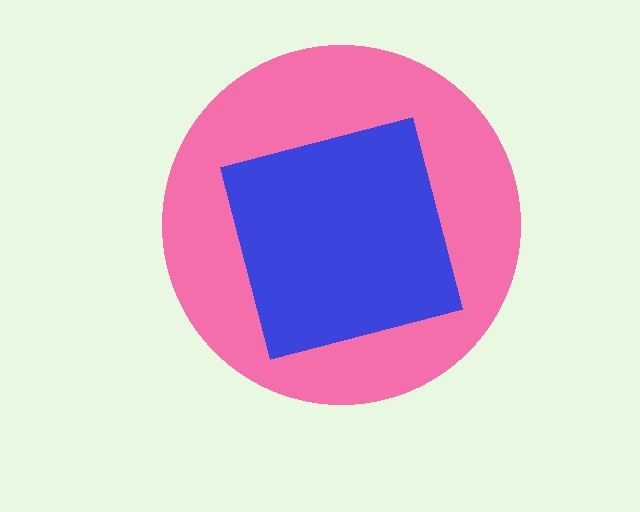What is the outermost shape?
The pink circle.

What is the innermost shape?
The blue square.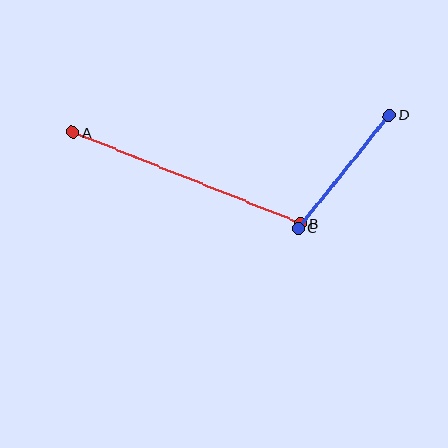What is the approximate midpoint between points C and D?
The midpoint is at approximately (344, 171) pixels.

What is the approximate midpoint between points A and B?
The midpoint is at approximately (187, 178) pixels.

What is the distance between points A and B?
The distance is approximately 245 pixels.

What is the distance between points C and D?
The distance is approximately 145 pixels.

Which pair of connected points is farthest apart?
Points A and B are farthest apart.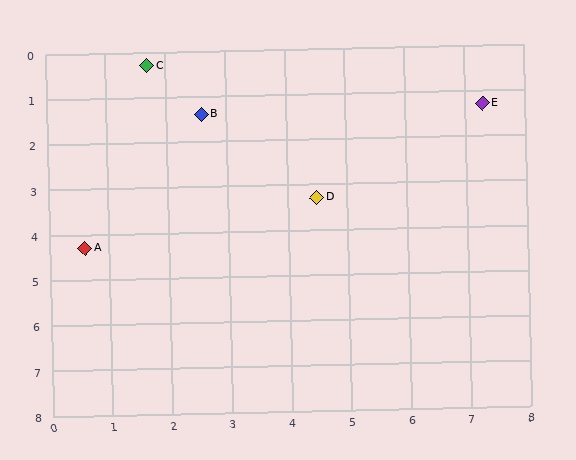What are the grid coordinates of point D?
Point D is at approximately (4.5, 3.3).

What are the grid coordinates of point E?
Point E is at approximately (7.3, 1.3).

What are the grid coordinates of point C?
Point C is at approximately (1.7, 0.3).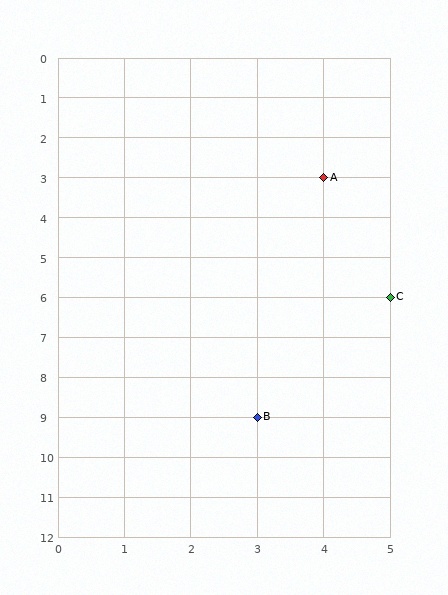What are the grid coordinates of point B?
Point B is at grid coordinates (3, 9).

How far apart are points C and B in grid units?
Points C and B are 2 columns and 3 rows apart (about 3.6 grid units diagonally).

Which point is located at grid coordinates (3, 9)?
Point B is at (3, 9).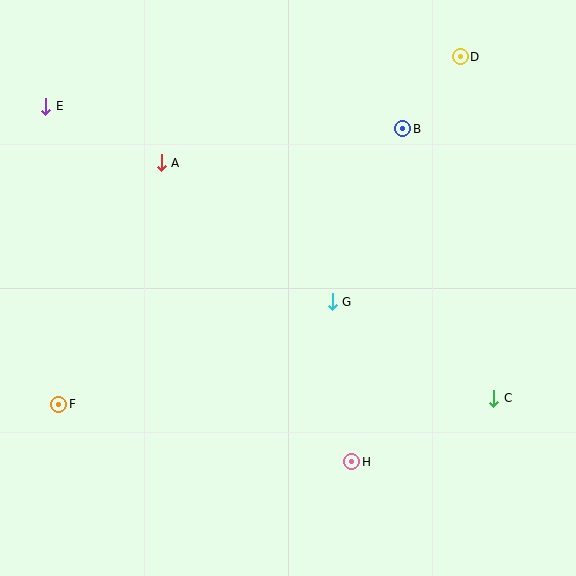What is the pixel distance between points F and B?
The distance between F and B is 440 pixels.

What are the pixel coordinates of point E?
Point E is at (46, 106).